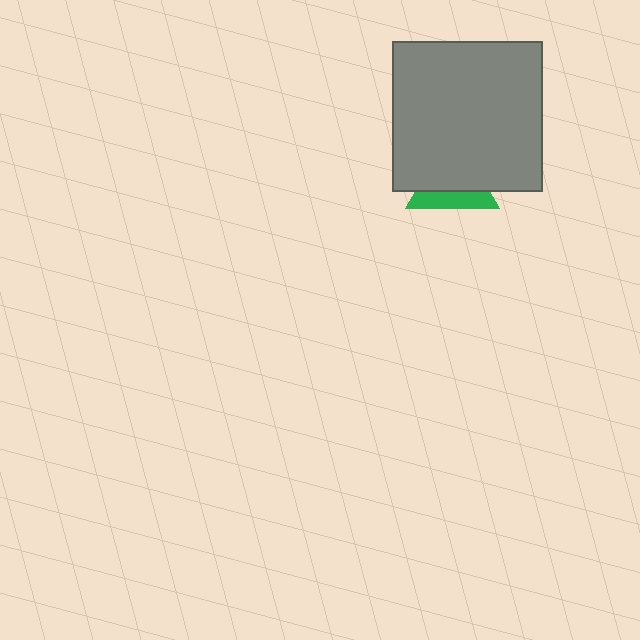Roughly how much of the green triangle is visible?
A small part of it is visible (roughly 39%).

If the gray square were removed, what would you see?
You would see the complete green triangle.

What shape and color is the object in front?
The object in front is a gray square.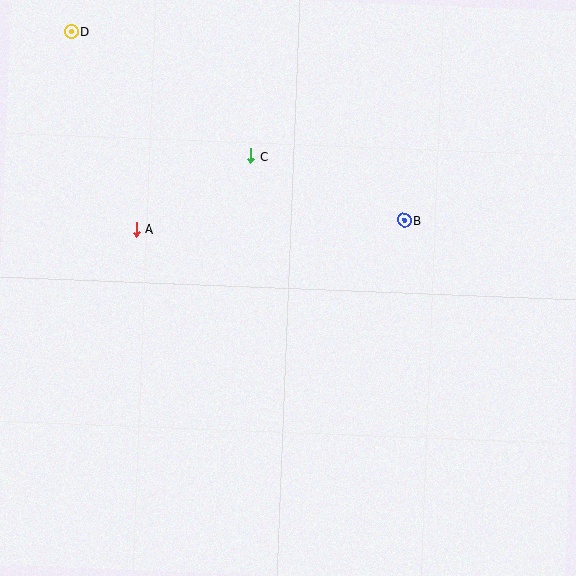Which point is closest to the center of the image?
Point B at (404, 220) is closest to the center.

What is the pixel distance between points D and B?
The distance between D and B is 383 pixels.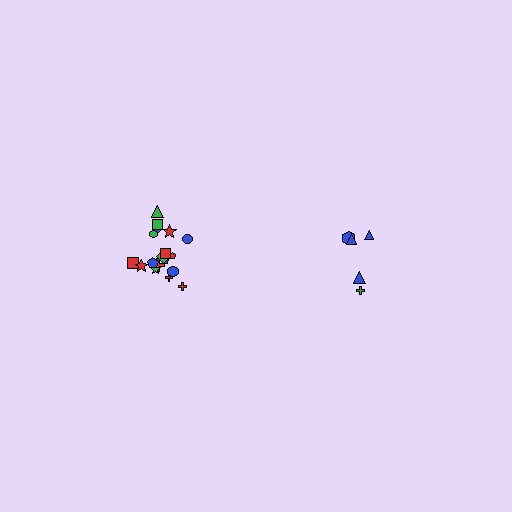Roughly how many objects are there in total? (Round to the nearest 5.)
Roughly 25 objects in total.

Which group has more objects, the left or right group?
The left group.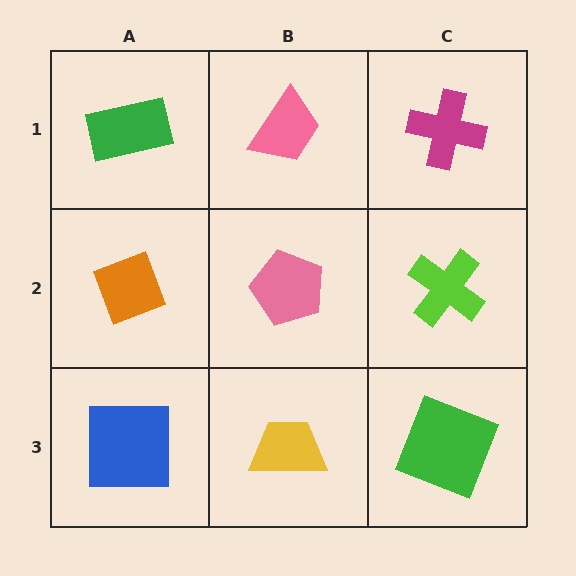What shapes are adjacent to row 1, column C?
A lime cross (row 2, column C), a pink trapezoid (row 1, column B).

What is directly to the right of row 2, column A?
A pink pentagon.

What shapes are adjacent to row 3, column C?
A lime cross (row 2, column C), a yellow trapezoid (row 3, column B).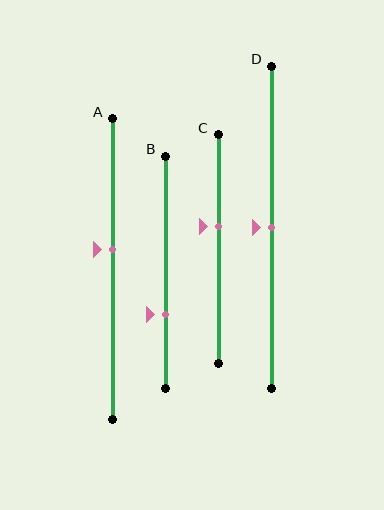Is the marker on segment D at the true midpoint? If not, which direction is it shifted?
Yes, the marker on segment D is at the true midpoint.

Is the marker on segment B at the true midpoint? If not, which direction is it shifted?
No, the marker on segment B is shifted downward by about 18% of the segment length.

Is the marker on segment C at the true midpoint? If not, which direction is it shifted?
No, the marker on segment C is shifted upward by about 10% of the segment length.